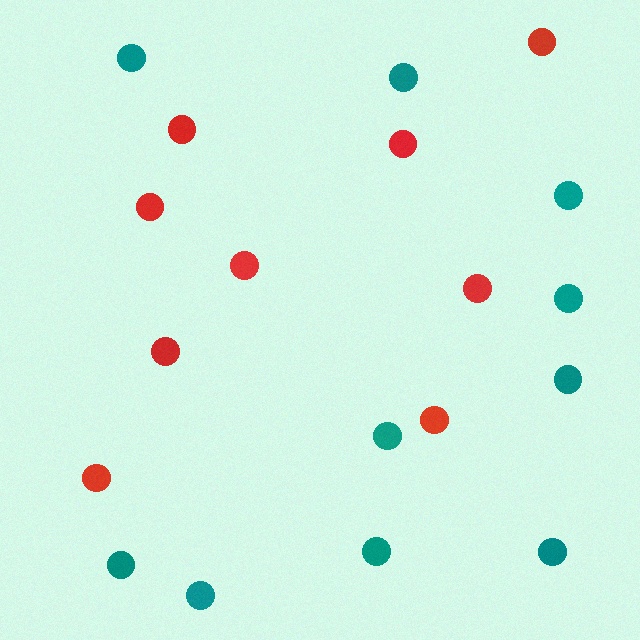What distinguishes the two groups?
There are 2 groups: one group of red circles (9) and one group of teal circles (10).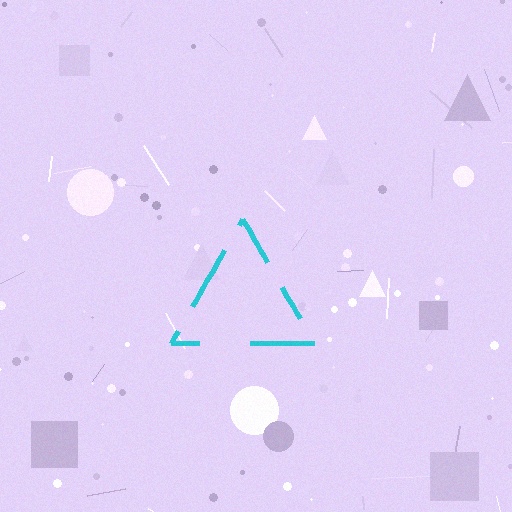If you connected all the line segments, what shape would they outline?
They would outline a triangle.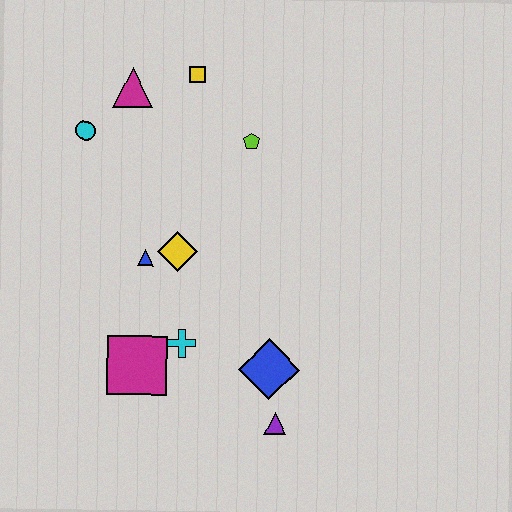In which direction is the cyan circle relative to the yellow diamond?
The cyan circle is above the yellow diamond.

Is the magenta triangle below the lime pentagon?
No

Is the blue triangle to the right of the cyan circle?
Yes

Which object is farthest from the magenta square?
The yellow square is farthest from the magenta square.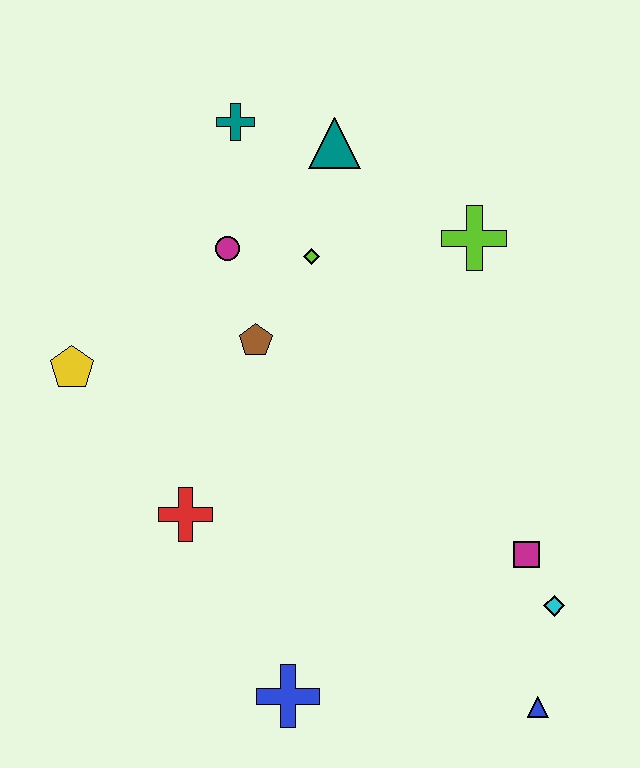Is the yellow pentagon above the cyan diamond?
Yes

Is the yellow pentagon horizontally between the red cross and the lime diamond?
No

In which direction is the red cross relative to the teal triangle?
The red cross is below the teal triangle.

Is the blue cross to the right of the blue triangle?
No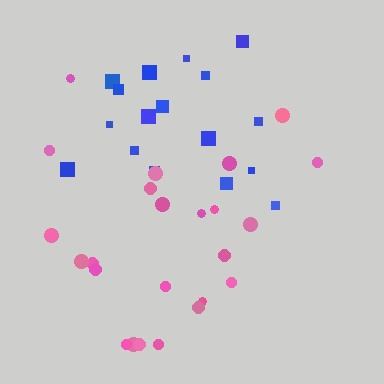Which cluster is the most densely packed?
Blue.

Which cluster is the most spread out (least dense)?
Pink.